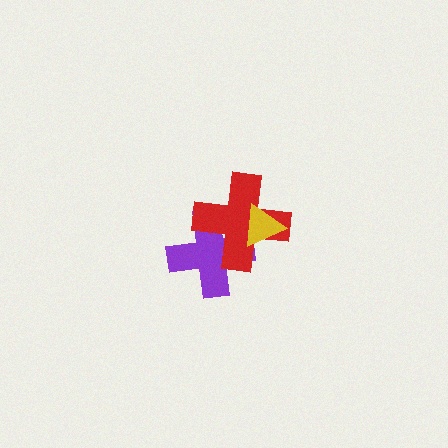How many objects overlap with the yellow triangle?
2 objects overlap with the yellow triangle.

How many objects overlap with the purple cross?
2 objects overlap with the purple cross.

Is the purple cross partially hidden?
Yes, it is partially covered by another shape.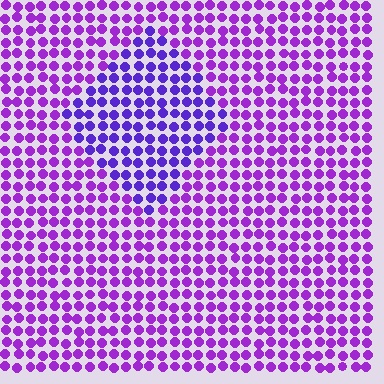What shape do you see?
I see a diamond.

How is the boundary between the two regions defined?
The boundary is defined purely by a slight shift in hue (about 26 degrees). Spacing, size, and orientation are identical on both sides.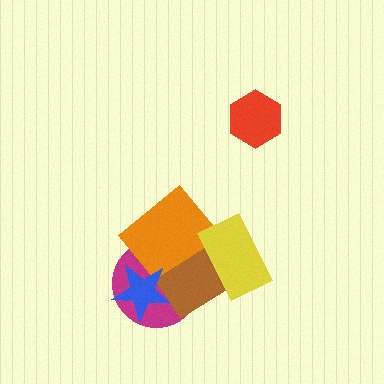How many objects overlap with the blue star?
3 objects overlap with the blue star.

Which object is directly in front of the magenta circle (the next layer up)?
The orange diamond is directly in front of the magenta circle.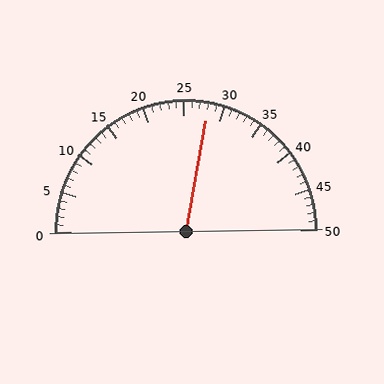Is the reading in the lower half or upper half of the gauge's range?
The reading is in the upper half of the range (0 to 50).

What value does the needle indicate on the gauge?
The needle indicates approximately 28.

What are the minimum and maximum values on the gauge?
The gauge ranges from 0 to 50.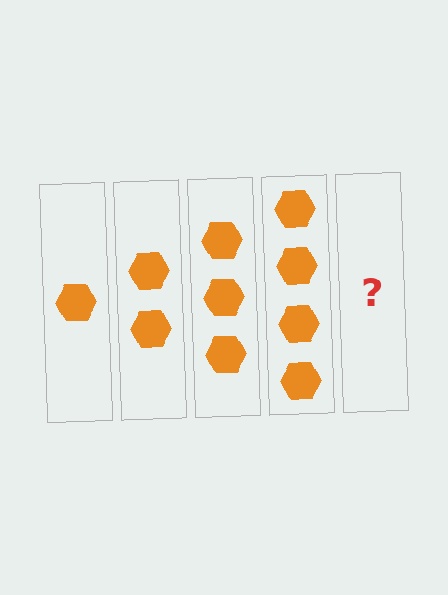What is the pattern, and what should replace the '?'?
The pattern is that each step adds one more hexagon. The '?' should be 5 hexagons.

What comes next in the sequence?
The next element should be 5 hexagons.